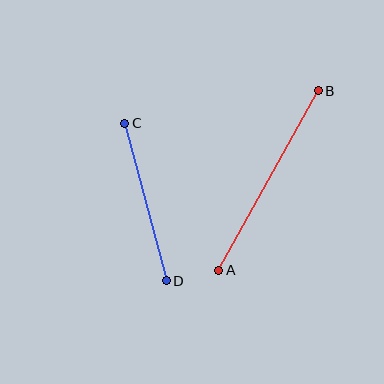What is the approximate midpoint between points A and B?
The midpoint is at approximately (269, 180) pixels.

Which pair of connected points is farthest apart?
Points A and B are farthest apart.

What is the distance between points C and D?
The distance is approximately 163 pixels.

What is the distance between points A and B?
The distance is approximately 205 pixels.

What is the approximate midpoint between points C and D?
The midpoint is at approximately (145, 202) pixels.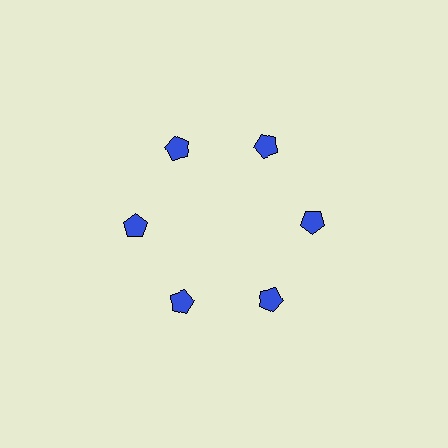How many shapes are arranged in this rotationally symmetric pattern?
There are 6 shapes, arranged in 6 groups of 1.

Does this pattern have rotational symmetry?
Yes, this pattern has 6-fold rotational symmetry. It looks the same after rotating 60 degrees around the center.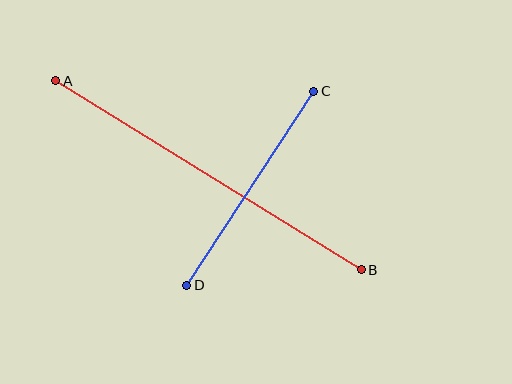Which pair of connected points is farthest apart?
Points A and B are farthest apart.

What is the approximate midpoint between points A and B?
The midpoint is at approximately (209, 175) pixels.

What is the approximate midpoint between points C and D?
The midpoint is at approximately (250, 188) pixels.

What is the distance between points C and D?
The distance is approximately 232 pixels.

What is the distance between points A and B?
The distance is approximately 359 pixels.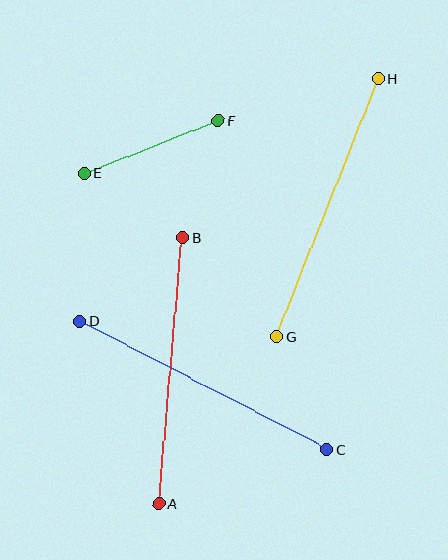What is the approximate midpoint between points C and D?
The midpoint is at approximately (204, 385) pixels.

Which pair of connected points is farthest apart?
Points C and D are farthest apart.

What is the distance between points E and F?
The distance is approximately 144 pixels.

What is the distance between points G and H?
The distance is approximately 277 pixels.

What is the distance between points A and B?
The distance is approximately 267 pixels.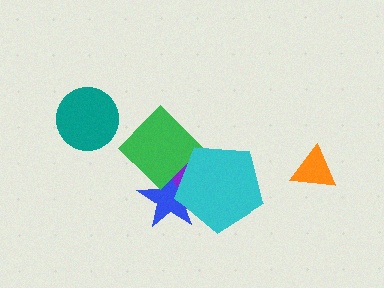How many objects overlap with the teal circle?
0 objects overlap with the teal circle.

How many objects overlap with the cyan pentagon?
3 objects overlap with the cyan pentagon.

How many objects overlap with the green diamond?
3 objects overlap with the green diamond.